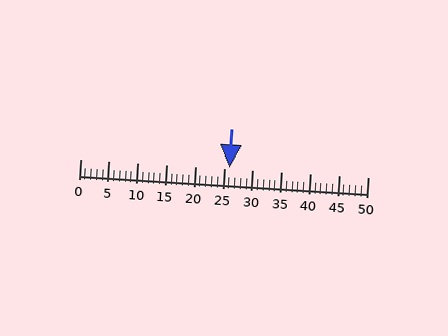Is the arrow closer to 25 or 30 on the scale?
The arrow is closer to 25.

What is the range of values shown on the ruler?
The ruler shows values from 0 to 50.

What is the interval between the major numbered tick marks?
The major tick marks are spaced 5 units apart.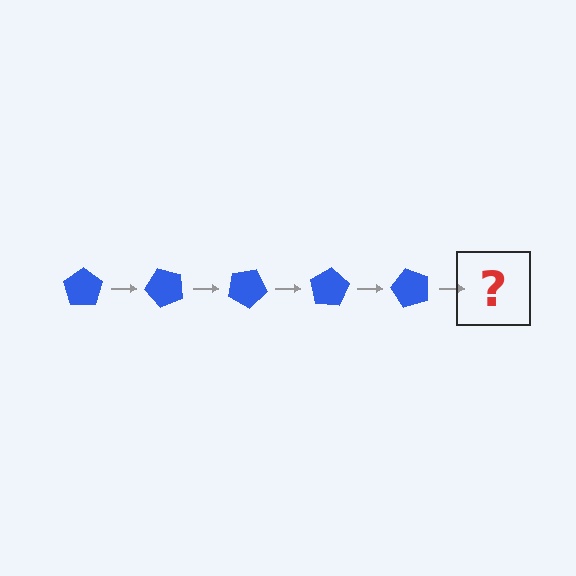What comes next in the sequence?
The next element should be a blue pentagon rotated 250 degrees.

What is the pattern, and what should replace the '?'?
The pattern is that the pentagon rotates 50 degrees each step. The '?' should be a blue pentagon rotated 250 degrees.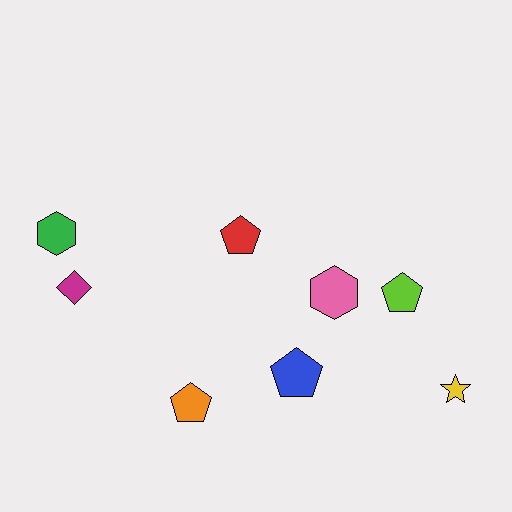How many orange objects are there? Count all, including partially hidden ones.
There is 1 orange object.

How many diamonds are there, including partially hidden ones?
There is 1 diamond.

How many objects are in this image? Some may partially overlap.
There are 8 objects.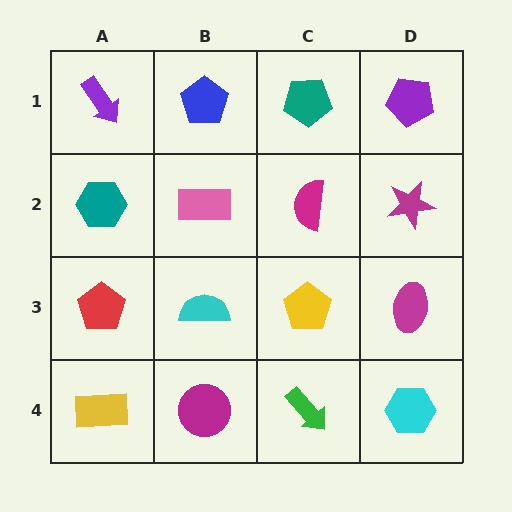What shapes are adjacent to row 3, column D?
A magenta star (row 2, column D), a cyan hexagon (row 4, column D), a yellow pentagon (row 3, column C).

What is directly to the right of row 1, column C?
A purple pentagon.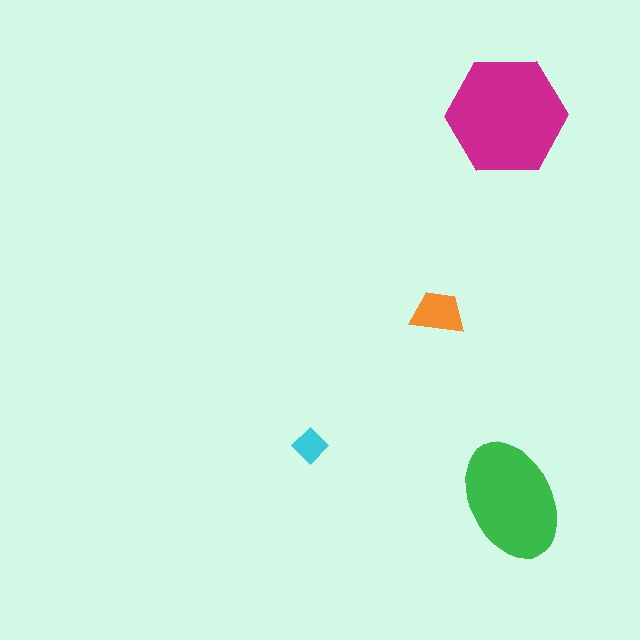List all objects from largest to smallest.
The magenta hexagon, the green ellipse, the orange trapezoid, the cyan diamond.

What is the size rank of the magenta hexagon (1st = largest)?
1st.